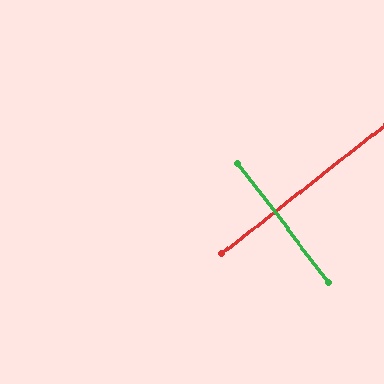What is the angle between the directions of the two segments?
Approximately 89 degrees.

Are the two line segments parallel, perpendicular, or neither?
Perpendicular — they meet at approximately 89°.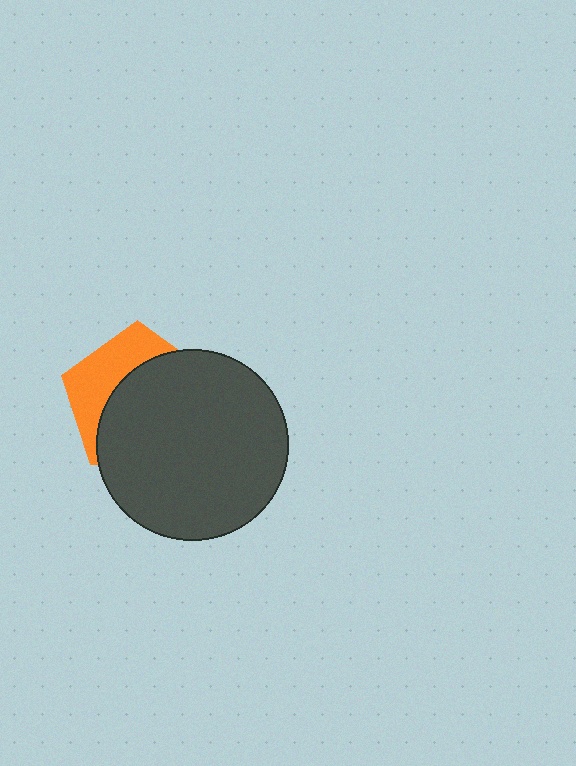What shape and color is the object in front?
The object in front is a dark gray circle.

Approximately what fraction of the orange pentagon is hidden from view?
Roughly 65% of the orange pentagon is hidden behind the dark gray circle.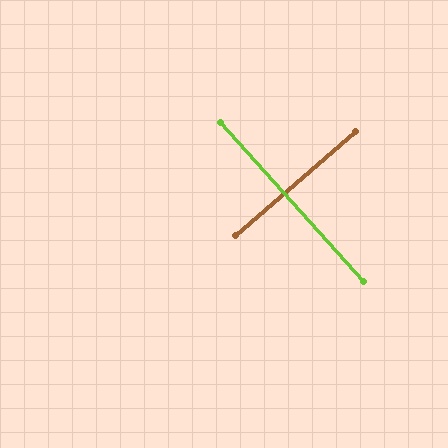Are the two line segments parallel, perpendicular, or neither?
Perpendicular — they meet at approximately 89°.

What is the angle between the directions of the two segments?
Approximately 89 degrees.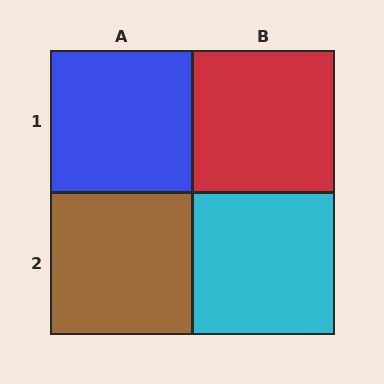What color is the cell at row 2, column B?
Cyan.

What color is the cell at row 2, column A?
Brown.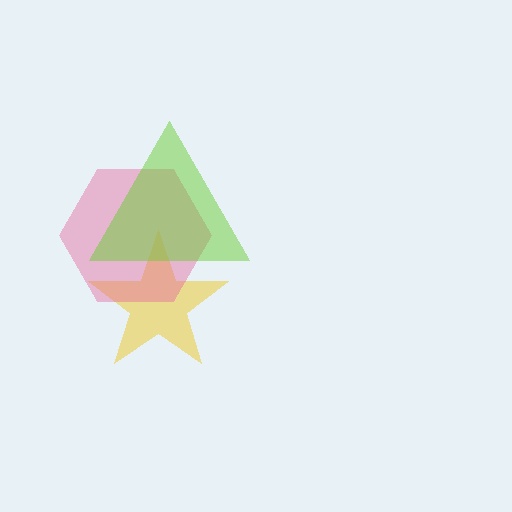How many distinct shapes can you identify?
There are 3 distinct shapes: a yellow star, a pink hexagon, a lime triangle.